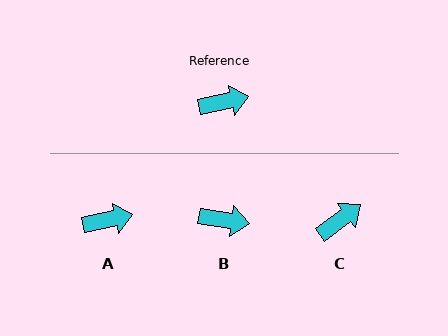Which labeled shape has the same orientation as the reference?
A.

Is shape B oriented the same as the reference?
No, it is off by about 20 degrees.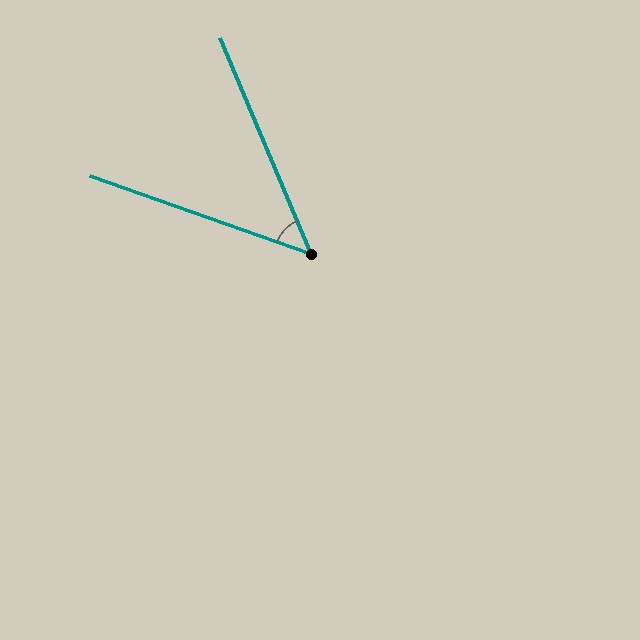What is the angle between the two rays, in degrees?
Approximately 48 degrees.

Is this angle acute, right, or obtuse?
It is acute.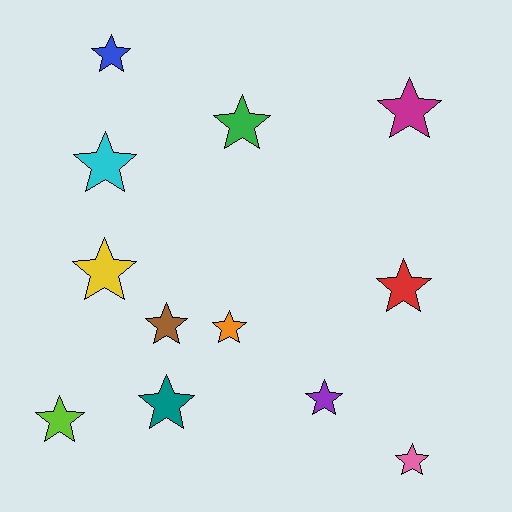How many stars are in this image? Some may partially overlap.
There are 12 stars.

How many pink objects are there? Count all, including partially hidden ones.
There is 1 pink object.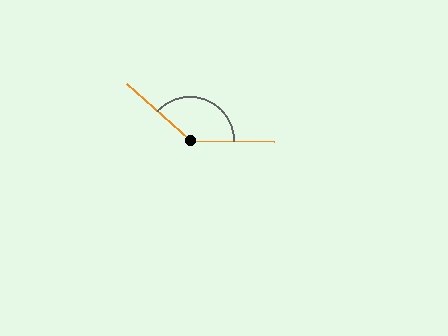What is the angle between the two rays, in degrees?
Approximately 139 degrees.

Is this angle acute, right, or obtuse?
It is obtuse.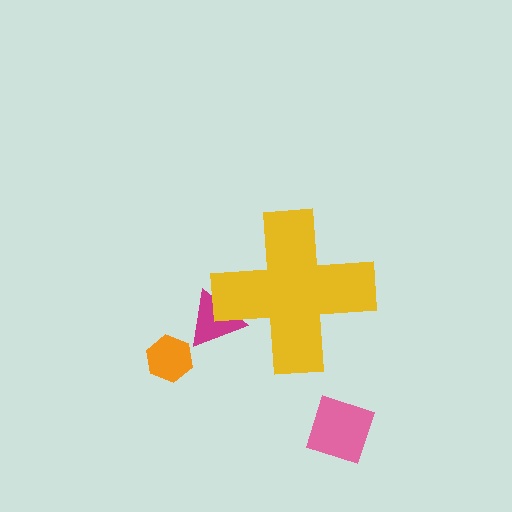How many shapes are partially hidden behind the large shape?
1 shape is partially hidden.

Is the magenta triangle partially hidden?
Yes, the magenta triangle is partially hidden behind the yellow cross.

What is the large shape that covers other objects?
A yellow cross.